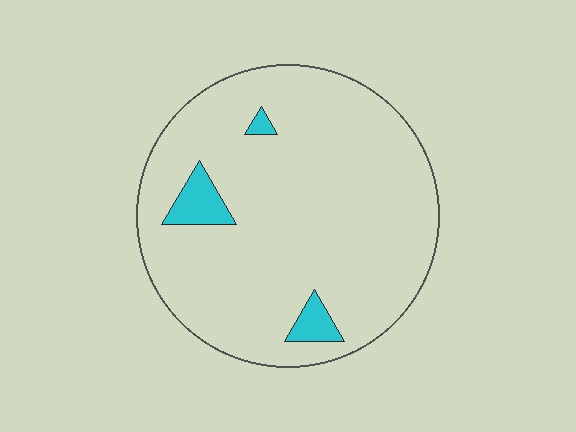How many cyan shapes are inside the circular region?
3.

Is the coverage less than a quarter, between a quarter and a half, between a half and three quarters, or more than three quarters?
Less than a quarter.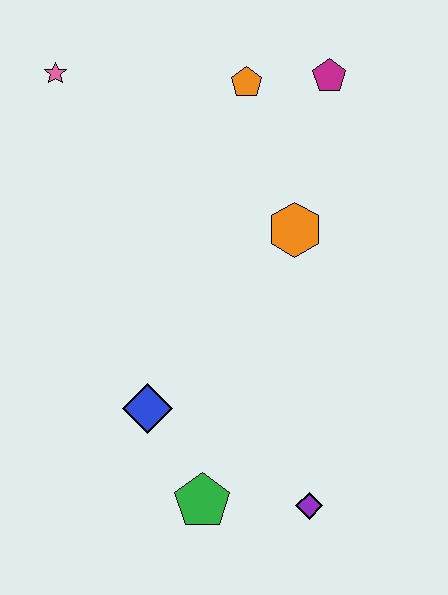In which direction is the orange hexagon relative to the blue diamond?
The orange hexagon is above the blue diamond.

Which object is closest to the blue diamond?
The green pentagon is closest to the blue diamond.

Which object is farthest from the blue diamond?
The magenta pentagon is farthest from the blue diamond.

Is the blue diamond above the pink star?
No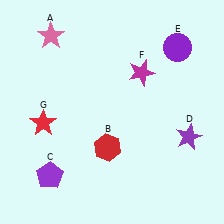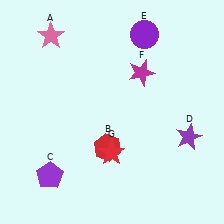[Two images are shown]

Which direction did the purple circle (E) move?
The purple circle (E) moved left.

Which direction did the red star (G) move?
The red star (G) moved right.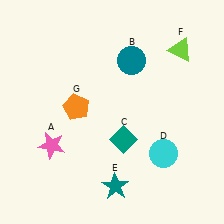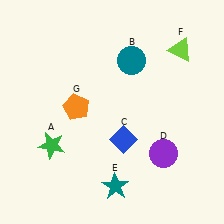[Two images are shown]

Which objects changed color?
A changed from pink to green. C changed from teal to blue. D changed from cyan to purple.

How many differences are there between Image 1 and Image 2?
There are 3 differences between the two images.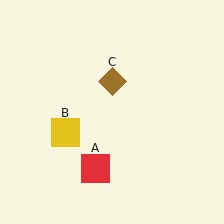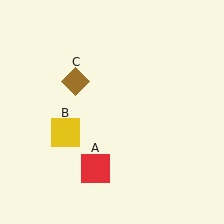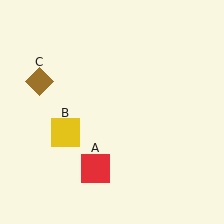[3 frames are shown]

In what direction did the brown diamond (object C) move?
The brown diamond (object C) moved left.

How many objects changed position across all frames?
1 object changed position: brown diamond (object C).